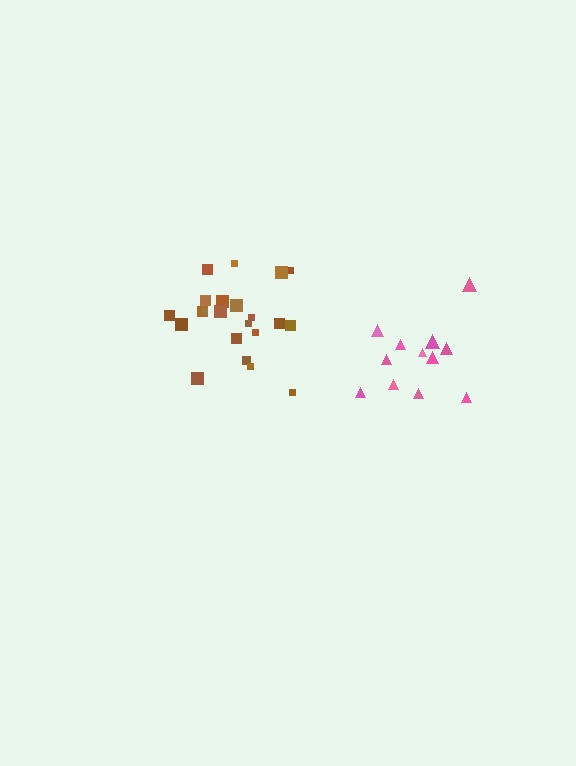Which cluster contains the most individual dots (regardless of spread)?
Brown (22).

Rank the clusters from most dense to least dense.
brown, pink.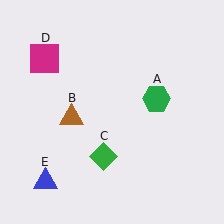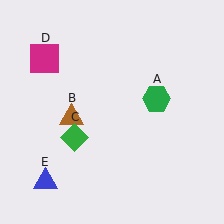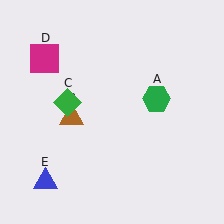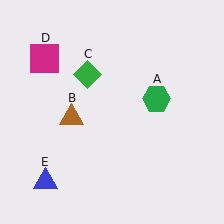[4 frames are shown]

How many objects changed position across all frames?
1 object changed position: green diamond (object C).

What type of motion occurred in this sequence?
The green diamond (object C) rotated clockwise around the center of the scene.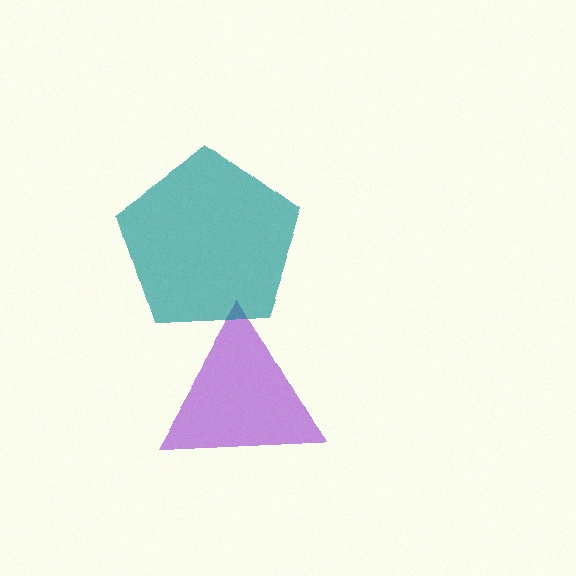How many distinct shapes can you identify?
There are 2 distinct shapes: a purple triangle, a teal pentagon.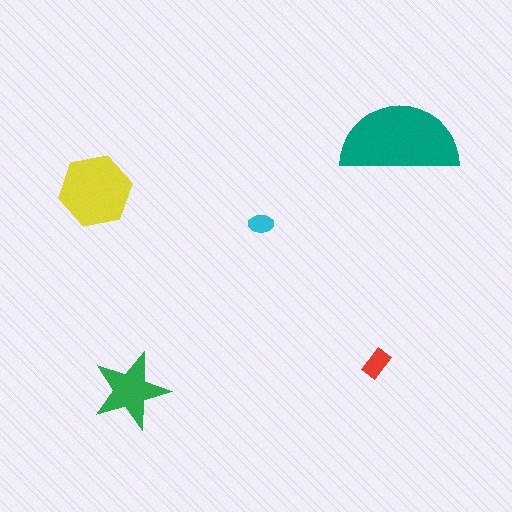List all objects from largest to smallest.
The teal semicircle, the yellow hexagon, the green star, the red rectangle, the cyan ellipse.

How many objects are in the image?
There are 5 objects in the image.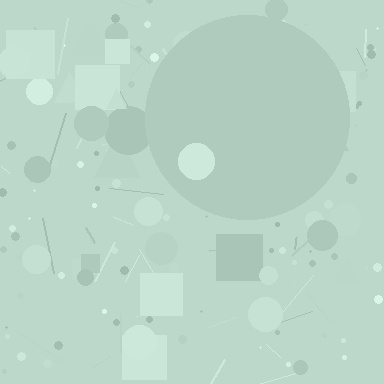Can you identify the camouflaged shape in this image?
The camouflaged shape is a circle.